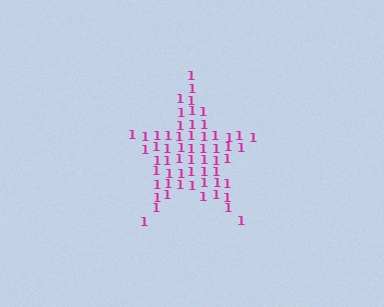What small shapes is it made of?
It is made of small digit 1's.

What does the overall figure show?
The overall figure shows a star.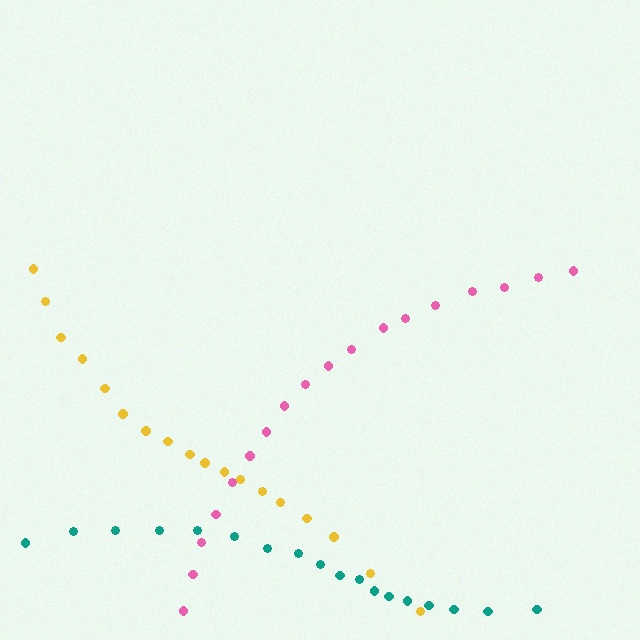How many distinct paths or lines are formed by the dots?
There are 3 distinct paths.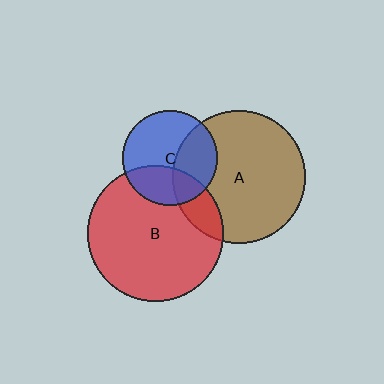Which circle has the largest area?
Circle B (red).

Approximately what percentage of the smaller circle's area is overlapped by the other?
Approximately 30%.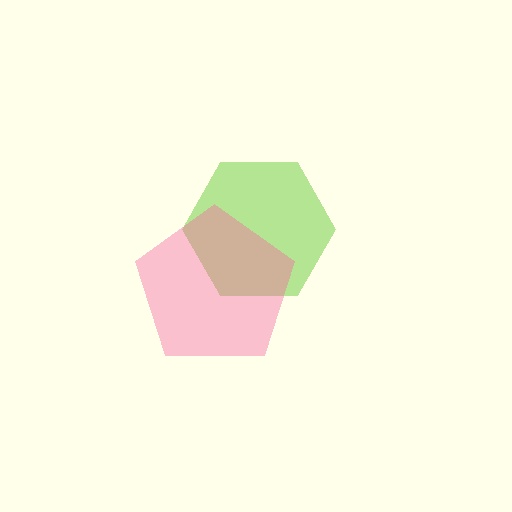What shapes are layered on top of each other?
The layered shapes are: a lime hexagon, a pink pentagon.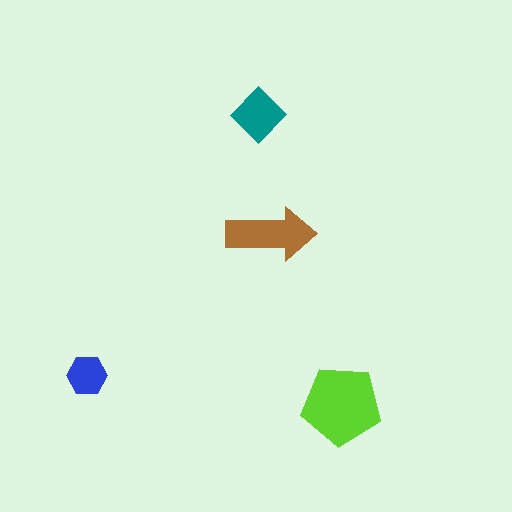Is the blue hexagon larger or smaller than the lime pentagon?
Smaller.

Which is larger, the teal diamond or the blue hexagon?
The teal diamond.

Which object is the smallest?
The blue hexagon.